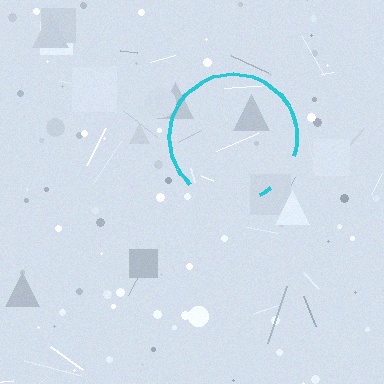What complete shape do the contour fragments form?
The contour fragments form a circle.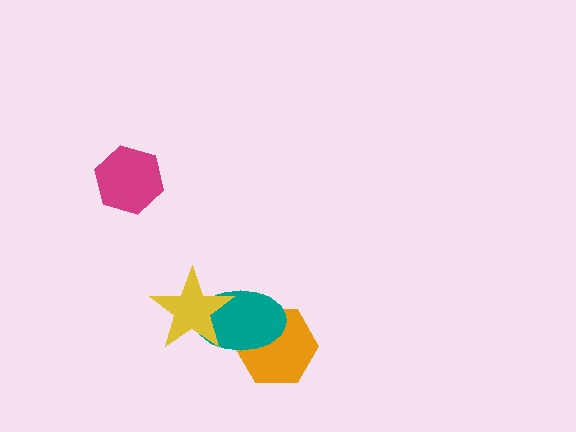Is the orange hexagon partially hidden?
Yes, it is partially covered by another shape.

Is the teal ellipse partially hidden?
Yes, it is partially covered by another shape.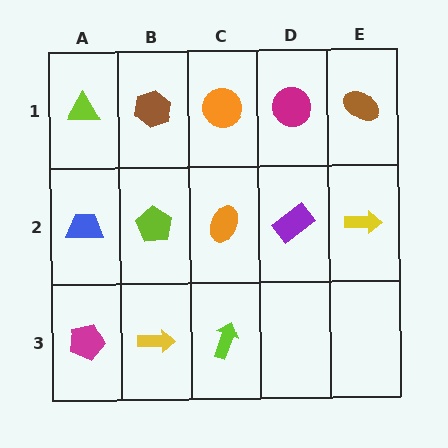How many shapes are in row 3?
3 shapes.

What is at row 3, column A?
A magenta pentagon.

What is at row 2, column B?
A lime pentagon.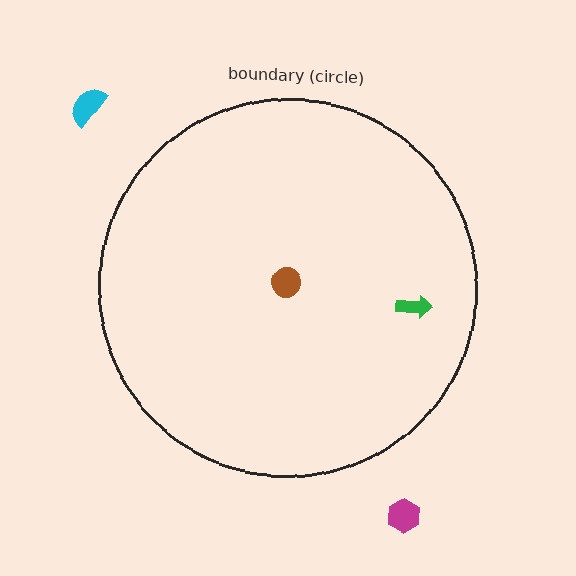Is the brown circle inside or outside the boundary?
Inside.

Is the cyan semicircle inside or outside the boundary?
Outside.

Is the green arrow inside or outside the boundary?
Inside.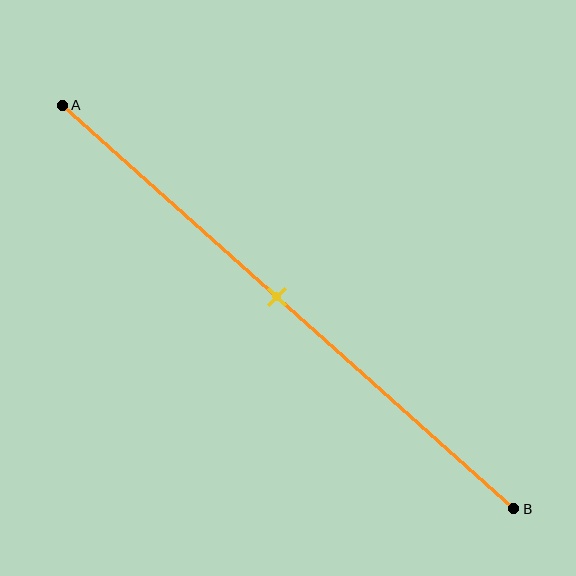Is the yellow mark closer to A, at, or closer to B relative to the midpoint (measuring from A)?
The yellow mark is approximately at the midpoint of segment AB.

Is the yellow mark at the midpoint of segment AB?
Yes, the mark is approximately at the midpoint.